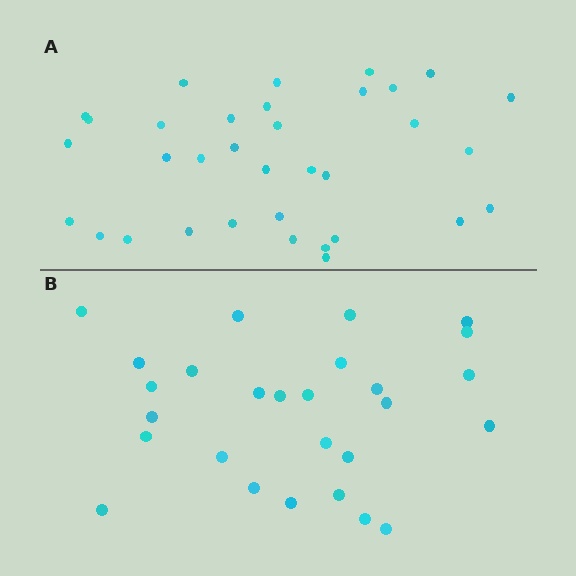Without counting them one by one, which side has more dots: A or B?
Region A (the top region) has more dots.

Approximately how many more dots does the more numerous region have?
Region A has roughly 8 or so more dots than region B.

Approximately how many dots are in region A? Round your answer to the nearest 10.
About 30 dots. (The exact count is 34, which rounds to 30.)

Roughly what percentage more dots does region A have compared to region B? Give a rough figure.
About 25% more.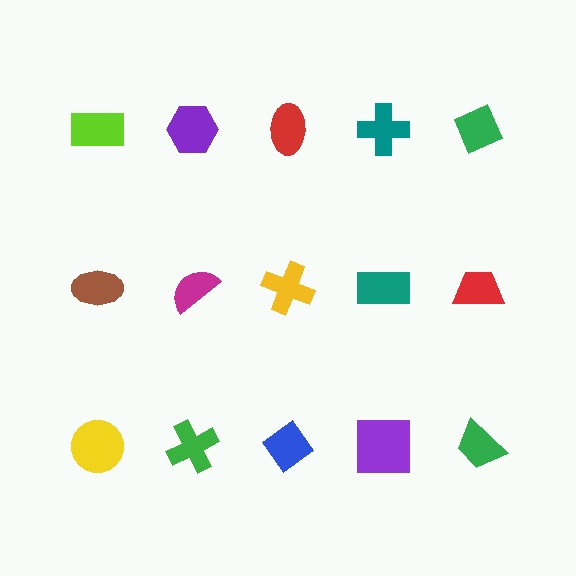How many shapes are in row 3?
5 shapes.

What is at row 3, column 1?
A yellow circle.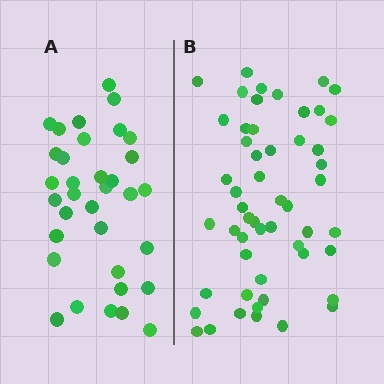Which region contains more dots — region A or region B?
Region B (the right region) has more dots.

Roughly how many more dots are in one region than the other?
Region B has approximately 20 more dots than region A.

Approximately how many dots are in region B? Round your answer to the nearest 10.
About 50 dots. (The exact count is 53, which rounds to 50.)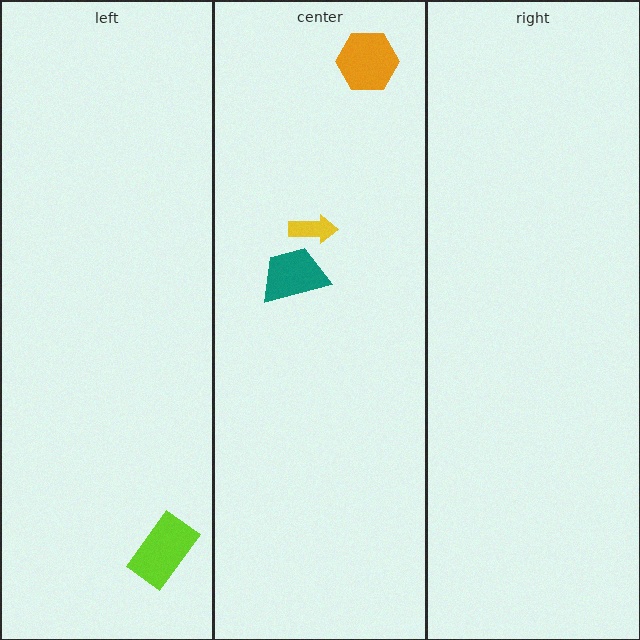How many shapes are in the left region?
1.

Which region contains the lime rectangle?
The left region.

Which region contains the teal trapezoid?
The center region.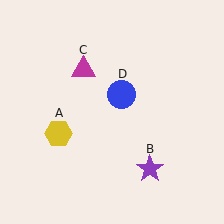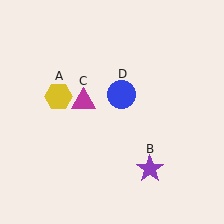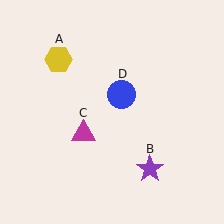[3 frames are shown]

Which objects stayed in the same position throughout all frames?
Purple star (object B) and blue circle (object D) remained stationary.